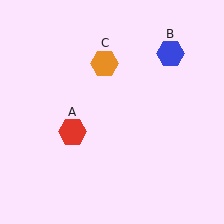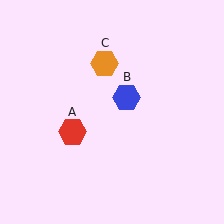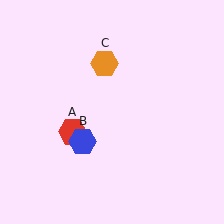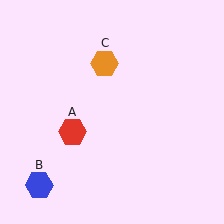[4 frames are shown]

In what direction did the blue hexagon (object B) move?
The blue hexagon (object B) moved down and to the left.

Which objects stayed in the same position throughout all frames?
Red hexagon (object A) and orange hexagon (object C) remained stationary.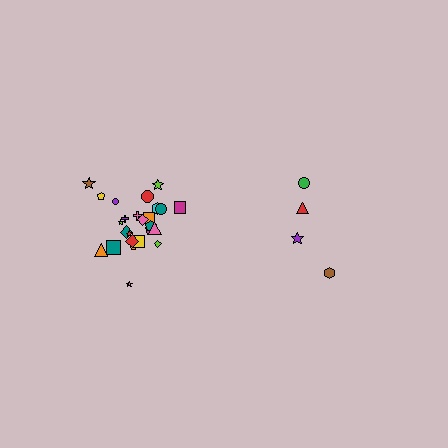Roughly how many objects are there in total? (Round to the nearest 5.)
Roughly 30 objects in total.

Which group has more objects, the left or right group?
The left group.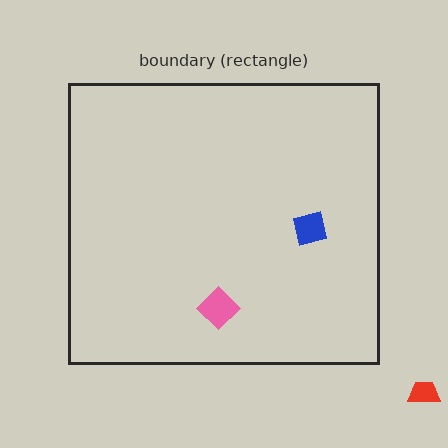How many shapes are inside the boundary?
2 inside, 1 outside.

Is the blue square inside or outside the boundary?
Inside.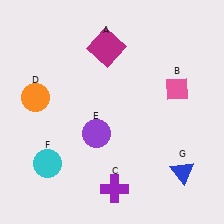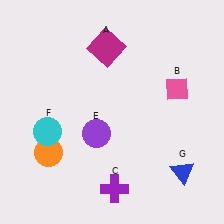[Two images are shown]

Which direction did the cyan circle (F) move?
The cyan circle (F) moved up.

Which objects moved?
The objects that moved are: the orange circle (D), the cyan circle (F).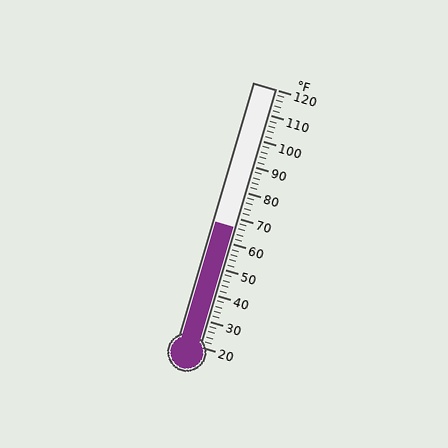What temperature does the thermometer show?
The thermometer shows approximately 66°F.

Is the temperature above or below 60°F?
The temperature is above 60°F.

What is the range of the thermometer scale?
The thermometer scale ranges from 20°F to 120°F.